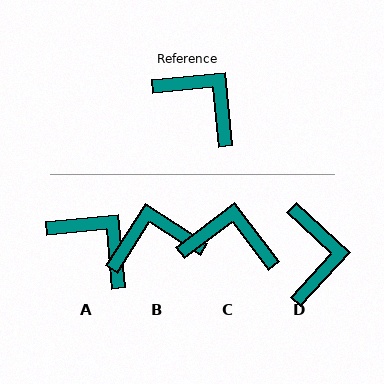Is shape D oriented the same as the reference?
No, it is off by about 48 degrees.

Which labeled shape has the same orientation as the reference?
A.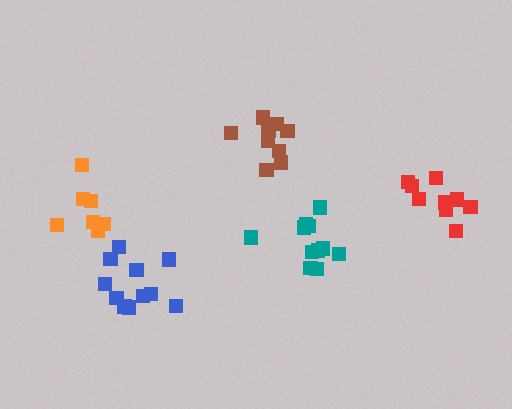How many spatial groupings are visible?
There are 5 spatial groupings.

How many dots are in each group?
Group 1: 11 dots, Group 2: 9 dots, Group 3: 11 dots, Group 4: 10 dots, Group 5: 7 dots (48 total).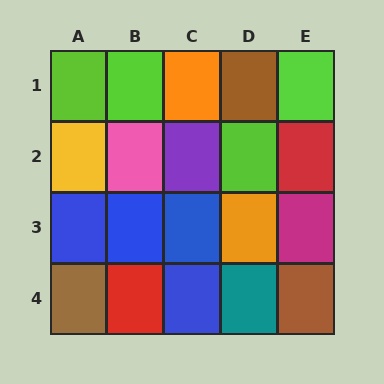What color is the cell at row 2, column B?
Pink.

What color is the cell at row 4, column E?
Brown.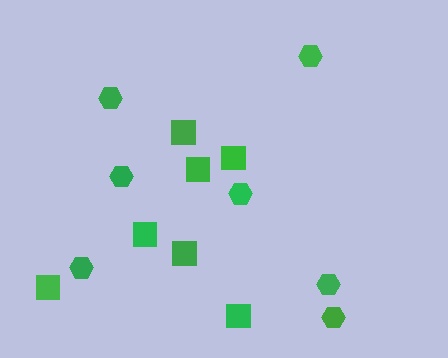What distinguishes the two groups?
There are 2 groups: one group of hexagons (7) and one group of squares (7).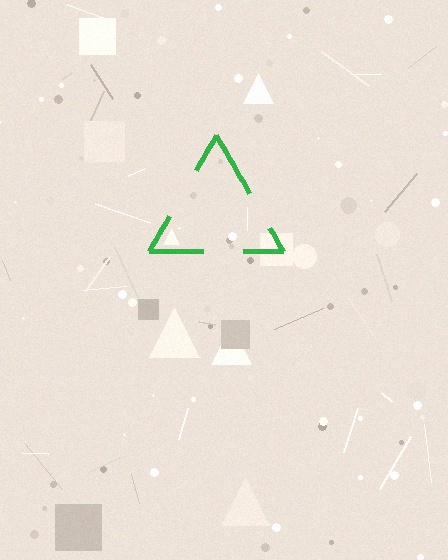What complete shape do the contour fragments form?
The contour fragments form a triangle.